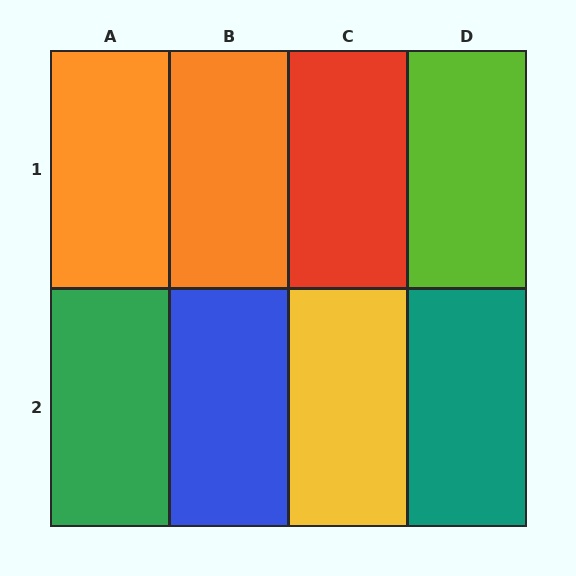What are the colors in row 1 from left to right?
Orange, orange, red, lime.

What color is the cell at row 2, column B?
Blue.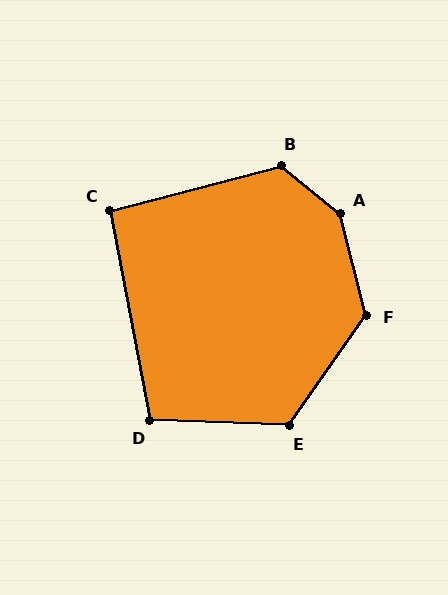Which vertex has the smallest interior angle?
C, at approximately 94 degrees.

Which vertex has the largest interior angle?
A, at approximately 143 degrees.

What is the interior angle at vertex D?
Approximately 103 degrees (obtuse).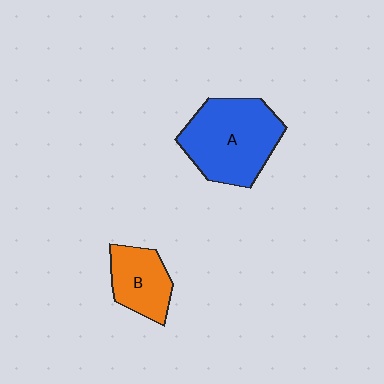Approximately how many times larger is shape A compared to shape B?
Approximately 1.8 times.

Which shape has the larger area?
Shape A (blue).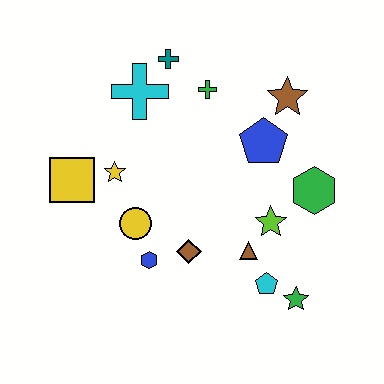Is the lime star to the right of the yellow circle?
Yes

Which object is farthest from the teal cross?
The green star is farthest from the teal cross.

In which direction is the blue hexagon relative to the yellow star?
The blue hexagon is below the yellow star.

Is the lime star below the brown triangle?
No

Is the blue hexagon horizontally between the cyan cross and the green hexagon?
Yes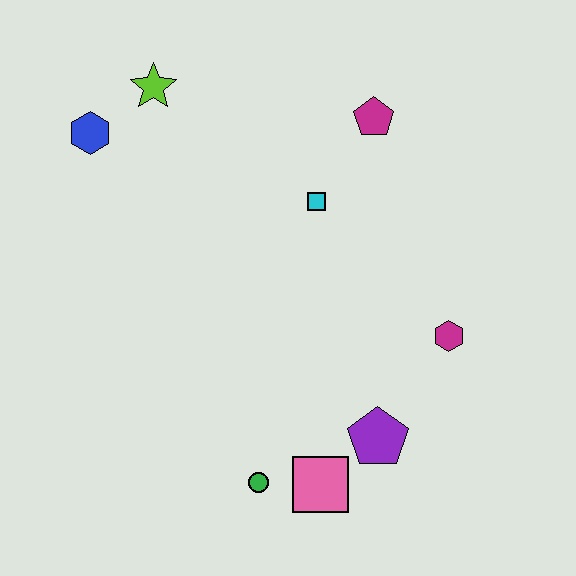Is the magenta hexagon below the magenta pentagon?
Yes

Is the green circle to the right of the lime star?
Yes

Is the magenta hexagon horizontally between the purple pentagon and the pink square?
No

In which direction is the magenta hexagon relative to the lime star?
The magenta hexagon is to the right of the lime star.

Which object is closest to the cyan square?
The magenta pentagon is closest to the cyan square.